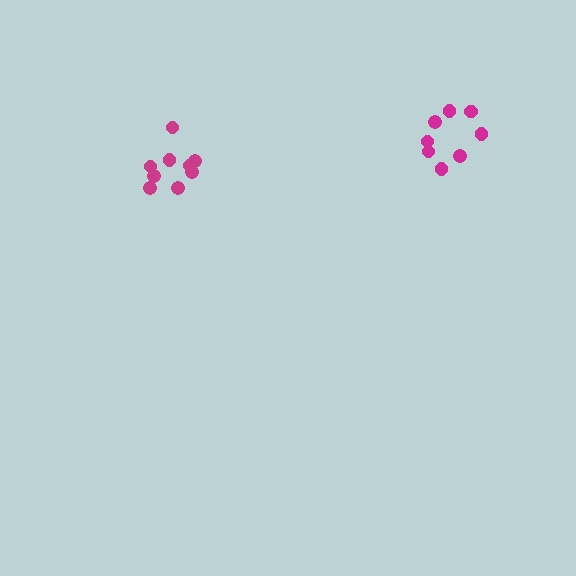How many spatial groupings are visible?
There are 2 spatial groupings.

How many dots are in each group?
Group 1: 9 dots, Group 2: 8 dots (17 total).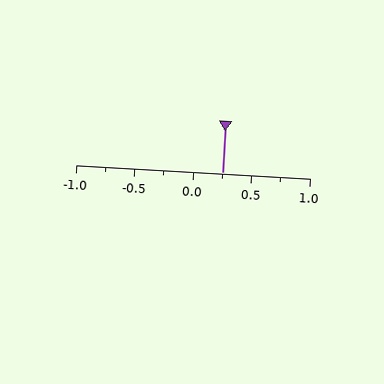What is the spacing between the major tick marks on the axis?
The major ticks are spaced 0.5 apart.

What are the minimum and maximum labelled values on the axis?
The axis runs from -1.0 to 1.0.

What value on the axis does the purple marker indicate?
The marker indicates approximately 0.25.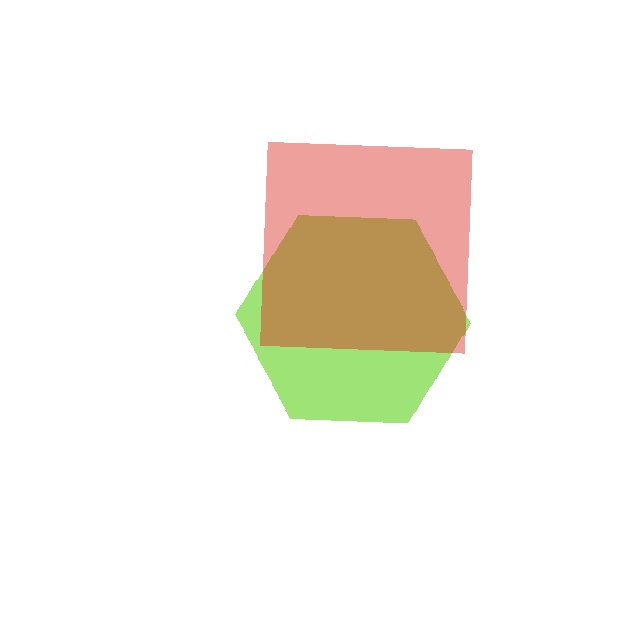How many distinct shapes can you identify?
There are 2 distinct shapes: a lime hexagon, a red square.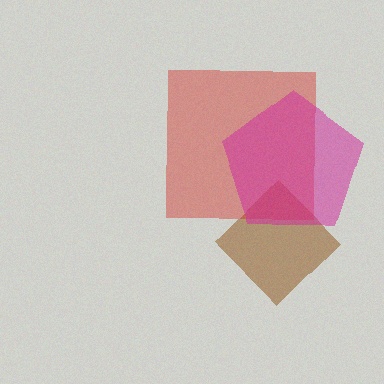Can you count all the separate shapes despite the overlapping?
Yes, there are 3 separate shapes.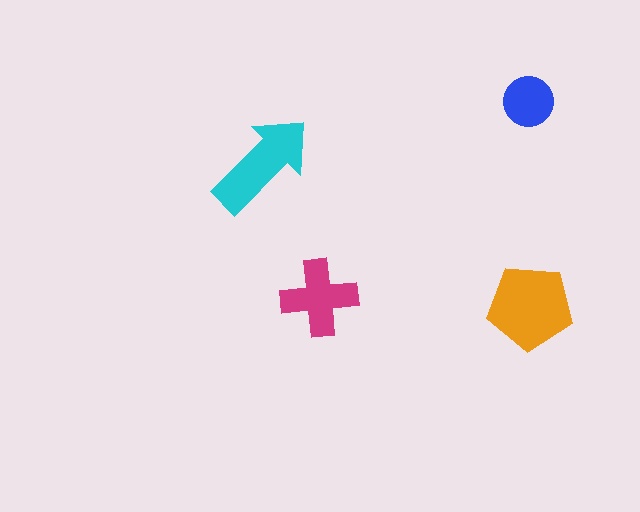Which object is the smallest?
The blue circle.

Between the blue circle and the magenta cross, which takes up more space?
The magenta cross.